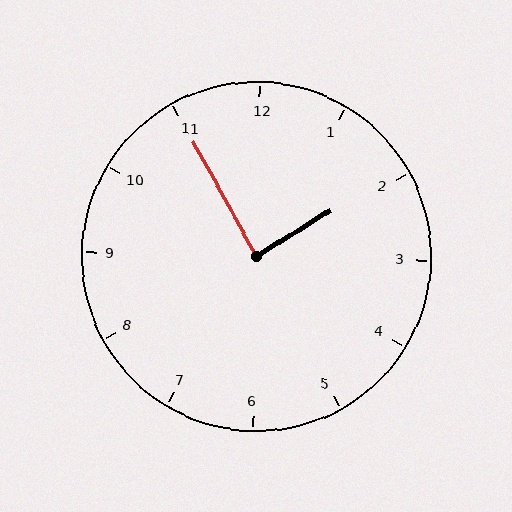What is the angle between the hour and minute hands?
Approximately 88 degrees.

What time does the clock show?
1:55.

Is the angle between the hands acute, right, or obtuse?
It is right.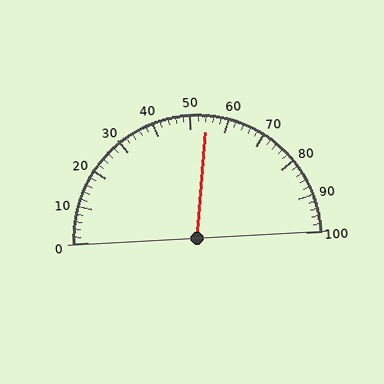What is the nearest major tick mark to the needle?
The nearest major tick mark is 50.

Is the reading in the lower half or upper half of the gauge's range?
The reading is in the upper half of the range (0 to 100).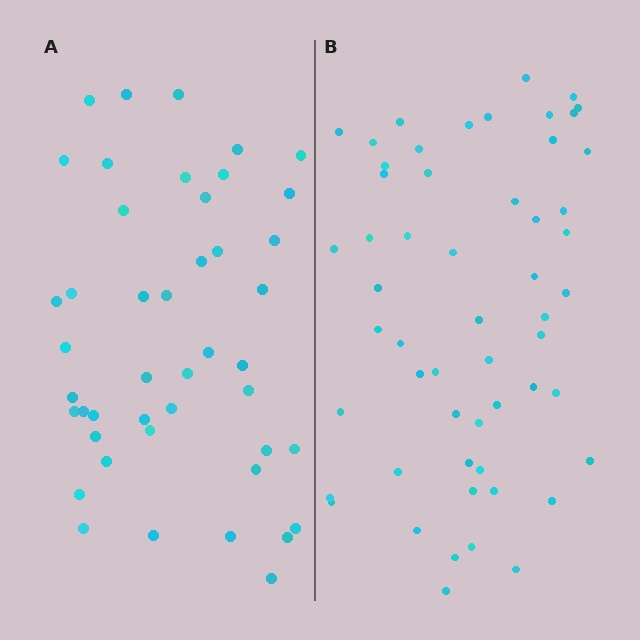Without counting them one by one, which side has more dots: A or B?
Region B (the right region) has more dots.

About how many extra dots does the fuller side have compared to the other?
Region B has roughly 10 or so more dots than region A.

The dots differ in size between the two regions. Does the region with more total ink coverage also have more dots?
No. Region A has more total ink coverage because its dots are larger, but region B actually contains more individual dots. Total area can be misleading — the number of items is what matters here.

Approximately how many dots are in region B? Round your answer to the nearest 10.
About 60 dots. (The exact count is 55, which rounds to 60.)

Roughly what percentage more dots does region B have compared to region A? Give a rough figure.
About 20% more.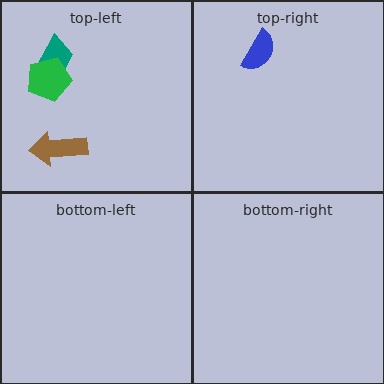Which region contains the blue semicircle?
The top-right region.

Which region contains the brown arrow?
The top-left region.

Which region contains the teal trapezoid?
The top-left region.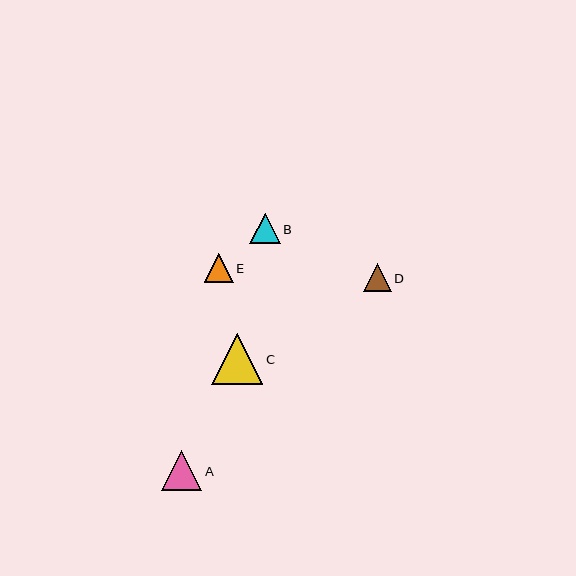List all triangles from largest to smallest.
From largest to smallest: C, A, B, E, D.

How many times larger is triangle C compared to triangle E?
Triangle C is approximately 1.8 times the size of triangle E.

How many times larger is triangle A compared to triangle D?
Triangle A is approximately 1.5 times the size of triangle D.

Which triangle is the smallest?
Triangle D is the smallest with a size of approximately 28 pixels.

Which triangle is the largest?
Triangle C is the largest with a size of approximately 51 pixels.